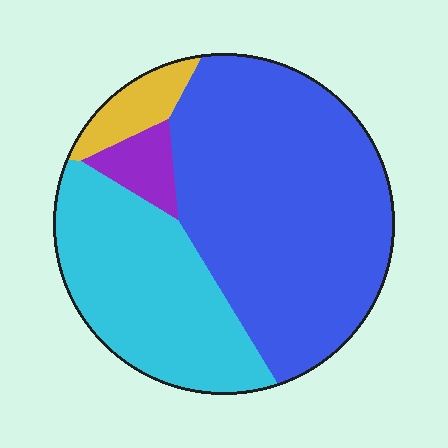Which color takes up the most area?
Blue, at roughly 55%.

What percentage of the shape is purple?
Purple takes up less than a sixth of the shape.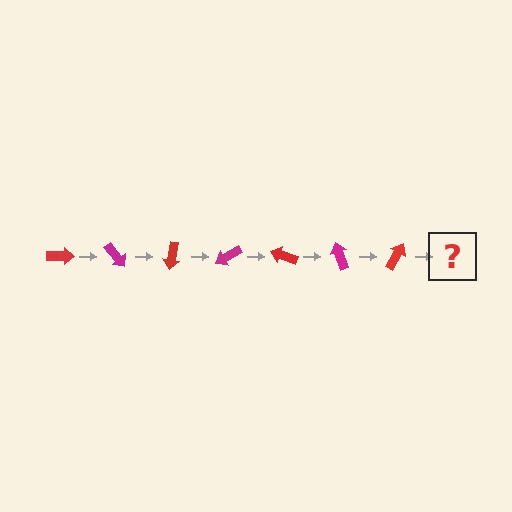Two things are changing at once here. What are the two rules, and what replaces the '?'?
The two rules are that it rotates 50 degrees each step and the color cycles through red and magenta. The '?' should be a magenta arrow, rotated 350 degrees from the start.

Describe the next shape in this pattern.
It should be a magenta arrow, rotated 350 degrees from the start.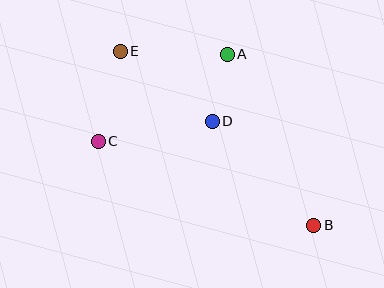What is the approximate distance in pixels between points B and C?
The distance between B and C is approximately 231 pixels.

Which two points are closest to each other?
Points A and D are closest to each other.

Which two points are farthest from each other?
Points B and E are farthest from each other.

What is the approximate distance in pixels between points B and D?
The distance between B and D is approximately 145 pixels.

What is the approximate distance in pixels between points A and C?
The distance between A and C is approximately 156 pixels.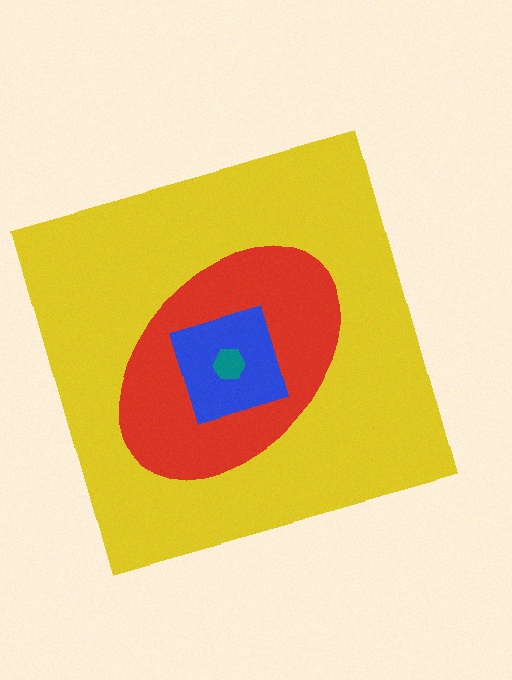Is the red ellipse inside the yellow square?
Yes.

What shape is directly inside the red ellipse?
The blue diamond.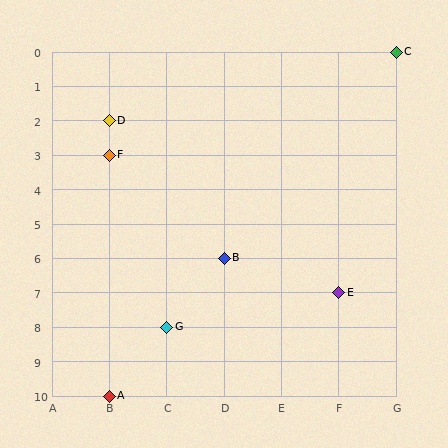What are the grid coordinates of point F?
Point F is at grid coordinates (B, 3).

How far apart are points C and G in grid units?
Points C and G are 4 columns and 8 rows apart (about 8.9 grid units diagonally).